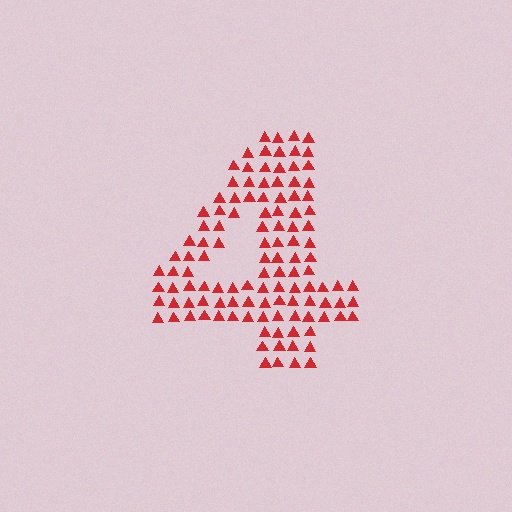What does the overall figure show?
The overall figure shows the digit 4.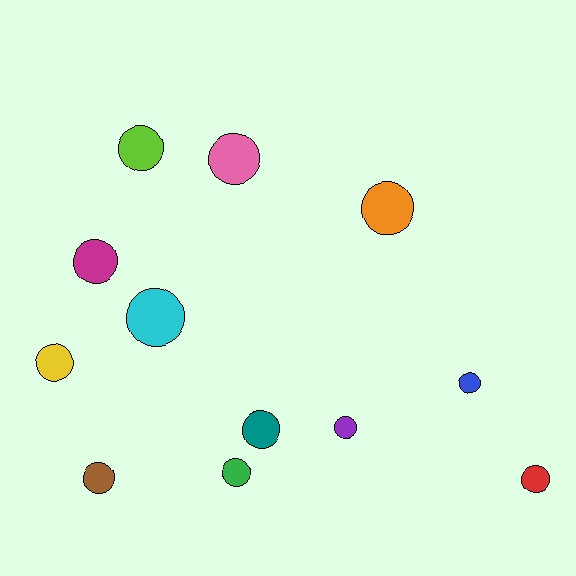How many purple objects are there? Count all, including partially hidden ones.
There is 1 purple object.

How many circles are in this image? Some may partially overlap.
There are 12 circles.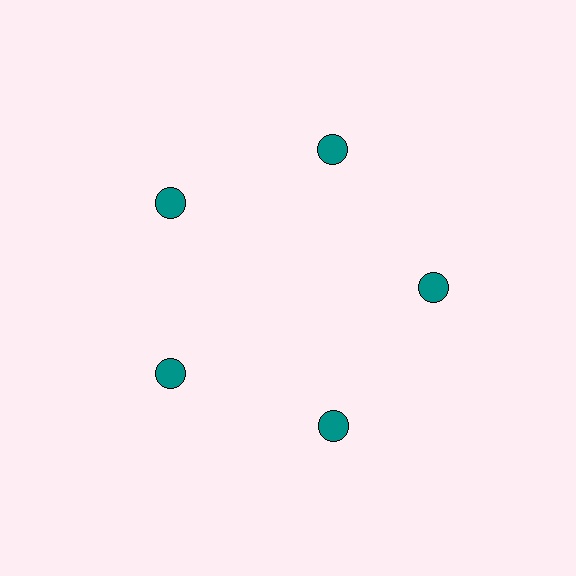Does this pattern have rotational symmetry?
Yes, this pattern has 5-fold rotational symmetry. It looks the same after rotating 72 degrees around the center.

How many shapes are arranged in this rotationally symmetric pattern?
There are 5 shapes, arranged in 5 groups of 1.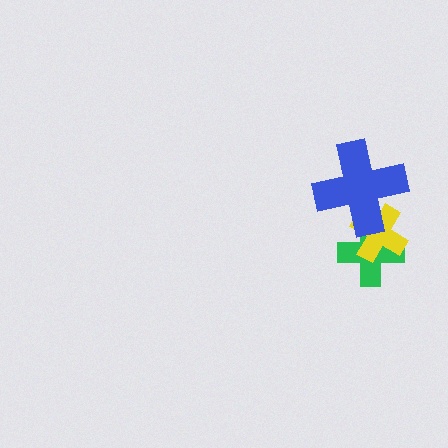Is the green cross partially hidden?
Yes, it is partially covered by another shape.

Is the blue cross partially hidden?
No, no other shape covers it.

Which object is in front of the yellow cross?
The blue cross is in front of the yellow cross.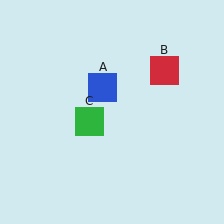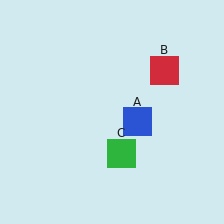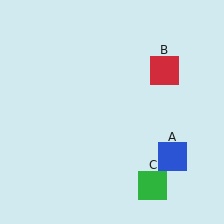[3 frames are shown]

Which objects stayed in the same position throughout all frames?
Red square (object B) remained stationary.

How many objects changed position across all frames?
2 objects changed position: blue square (object A), green square (object C).